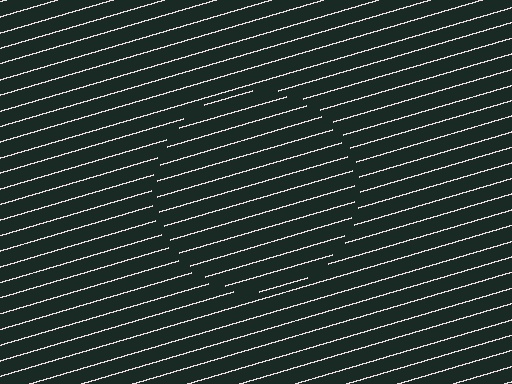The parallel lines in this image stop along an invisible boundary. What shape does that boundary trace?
An illusory circle. The interior of the shape contains the same grating, shifted by half a period — the contour is defined by the phase discontinuity where line-ends from the inner and outer gratings abut.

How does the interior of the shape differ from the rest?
The interior of the shape contains the same grating, shifted by half a period — the contour is defined by the phase discontinuity where line-ends from the inner and outer gratings abut.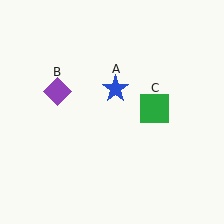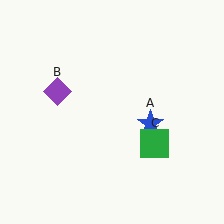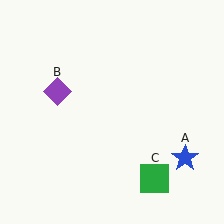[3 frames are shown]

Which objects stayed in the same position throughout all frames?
Purple diamond (object B) remained stationary.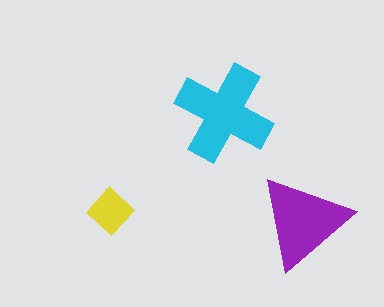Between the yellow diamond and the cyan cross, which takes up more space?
The cyan cross.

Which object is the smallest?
The yellow diamond.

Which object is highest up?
The cyan cross is topmost.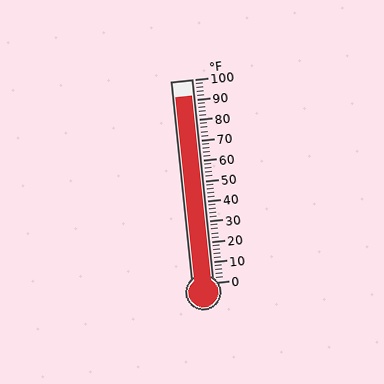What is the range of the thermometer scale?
The thermometer scale ranges from 0°F to 100°F.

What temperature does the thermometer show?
The thermometer shows approximately 92°F.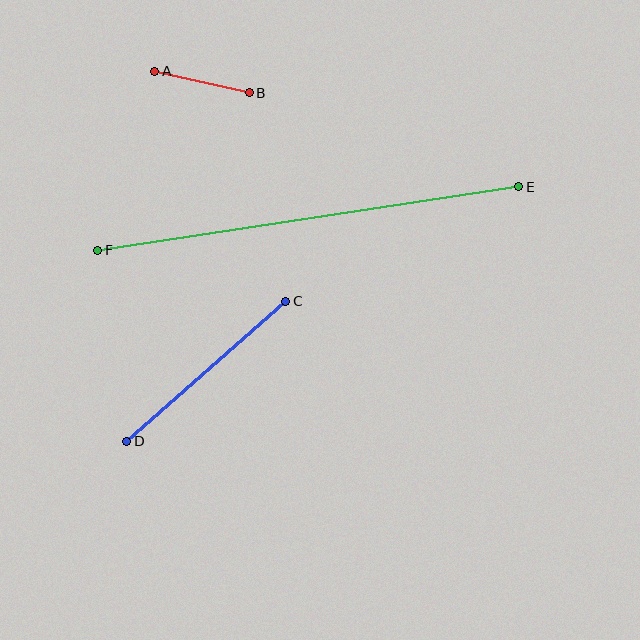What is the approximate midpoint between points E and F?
The midpoint is at approximately (308, 219) pixels.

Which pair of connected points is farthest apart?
Points E and F are farthest apart.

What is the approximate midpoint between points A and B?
The midpoint is at approximately (202, 82) pixels.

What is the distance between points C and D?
The distance is approximately 212 pixels.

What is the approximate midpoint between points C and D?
The midpoint is at approximately (206, 371) pixels.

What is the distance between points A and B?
The distance is approximately 97 pixels.